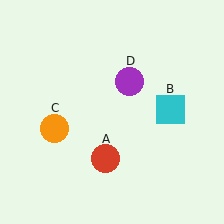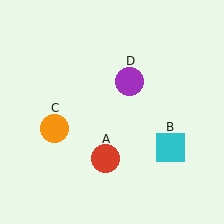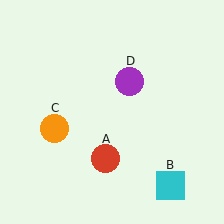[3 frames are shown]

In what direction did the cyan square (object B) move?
The cyan square (object B) moved down.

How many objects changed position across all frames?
1 object changed position: cyan square (object B).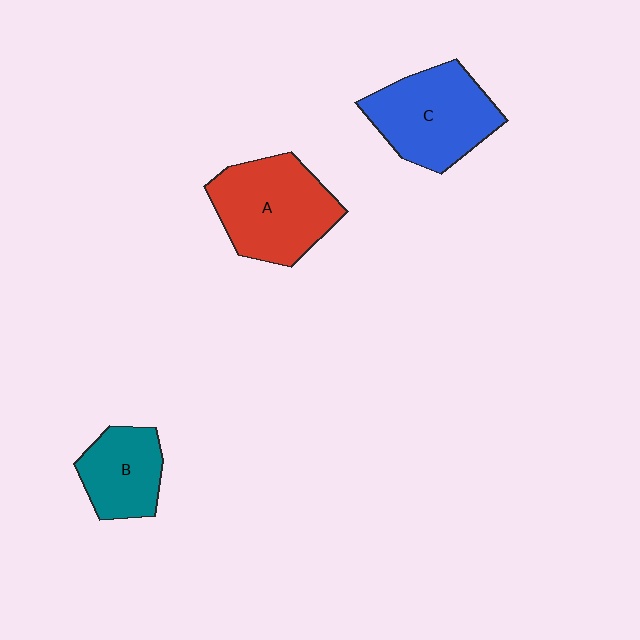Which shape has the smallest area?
Shape B (teal).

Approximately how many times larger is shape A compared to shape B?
Approximately 1.6 times.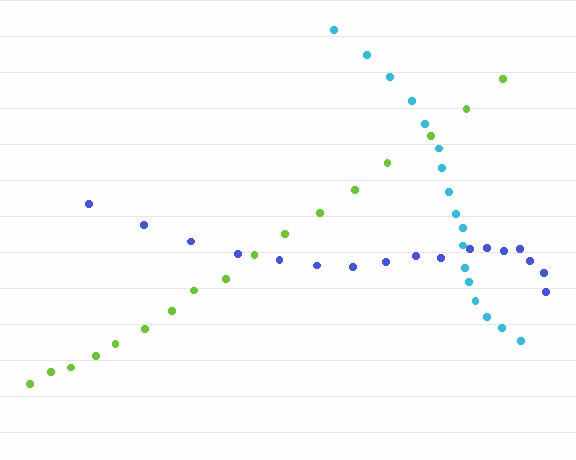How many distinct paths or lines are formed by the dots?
There are 3 distinct paths.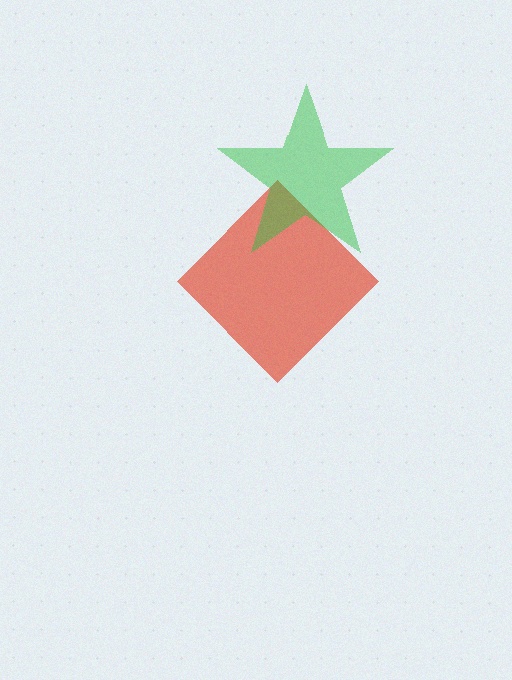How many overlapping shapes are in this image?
There are 2 overlapping shapes in the image.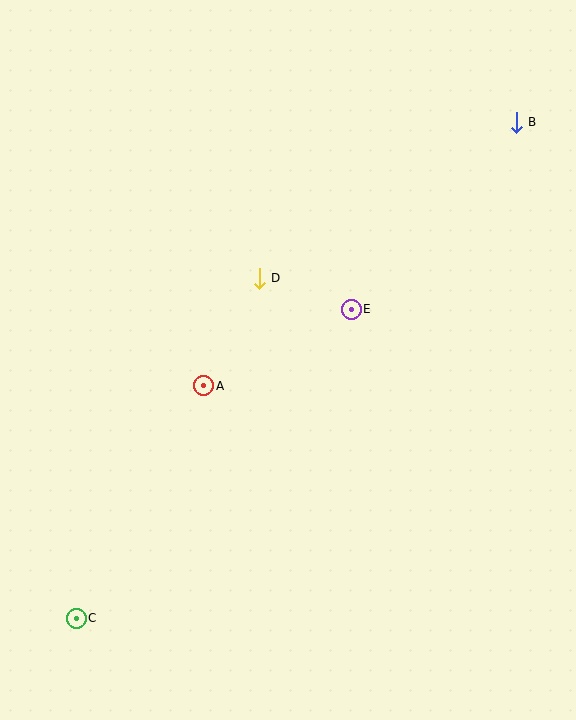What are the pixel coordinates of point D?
Point D is at (259, 278).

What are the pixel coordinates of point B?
Point B is at (516, 122).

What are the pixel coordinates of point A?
Point A is at (204, 386).